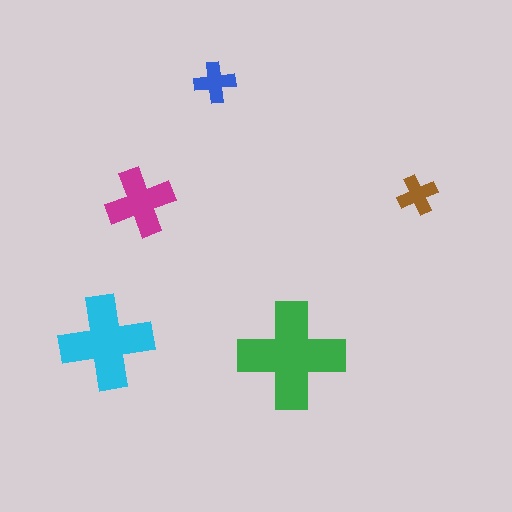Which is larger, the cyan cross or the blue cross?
The cyan one.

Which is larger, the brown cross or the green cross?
The green one.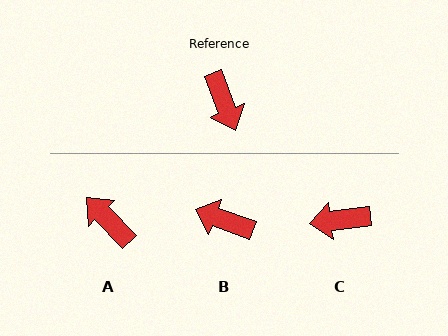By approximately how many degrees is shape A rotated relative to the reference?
Approximately 157 degrees clockwise.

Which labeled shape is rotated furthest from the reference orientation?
A, about 157 degrees away.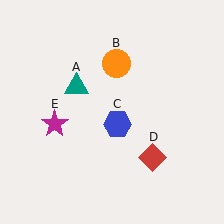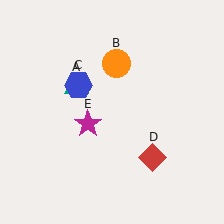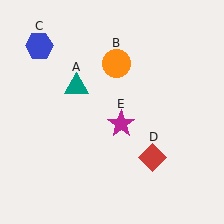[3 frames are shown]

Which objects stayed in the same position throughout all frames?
Teal triangle (object A) and orange circle (object B) and red diamond (object D) remained stationary.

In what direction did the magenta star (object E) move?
The magenta star (object E) moved right.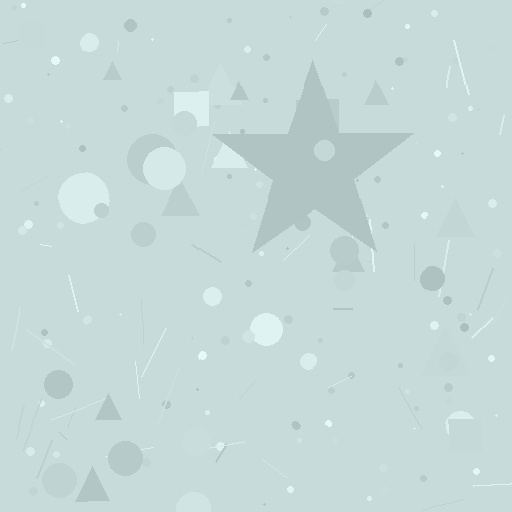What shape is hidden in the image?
A star is hidden in the image.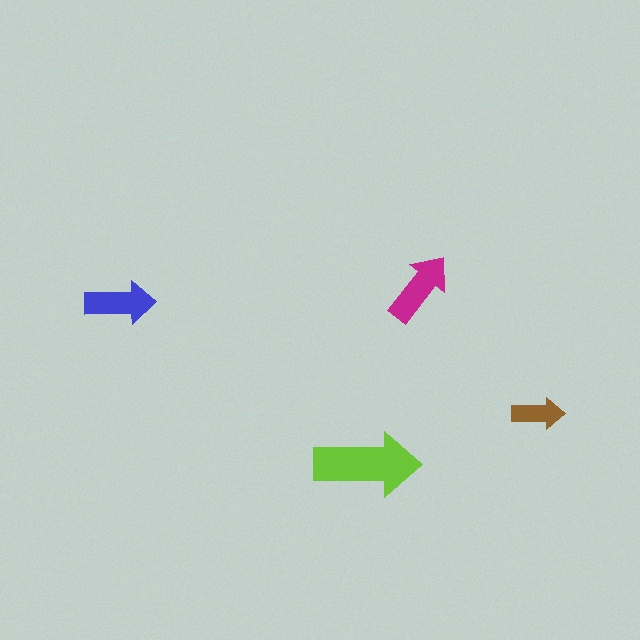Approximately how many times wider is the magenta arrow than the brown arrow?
About 1.5 times wider.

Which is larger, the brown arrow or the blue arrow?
The blue one.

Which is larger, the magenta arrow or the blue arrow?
The magenta one.